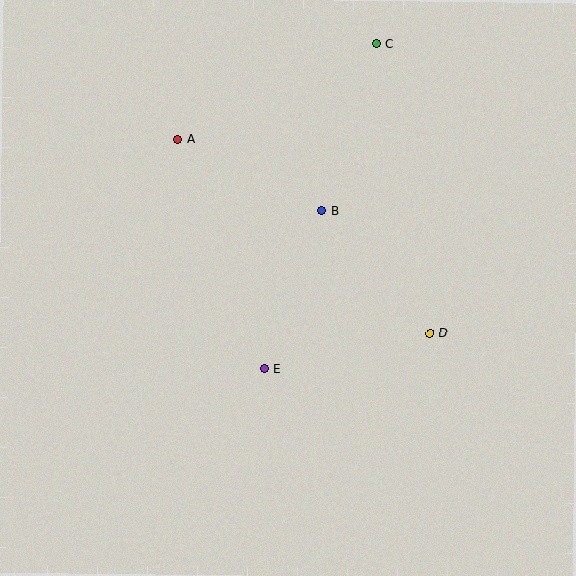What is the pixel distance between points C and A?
The distance between C and A is 220 pixels.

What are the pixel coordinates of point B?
Point B is at (322, 211).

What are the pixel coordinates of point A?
Point A is at (178, 139).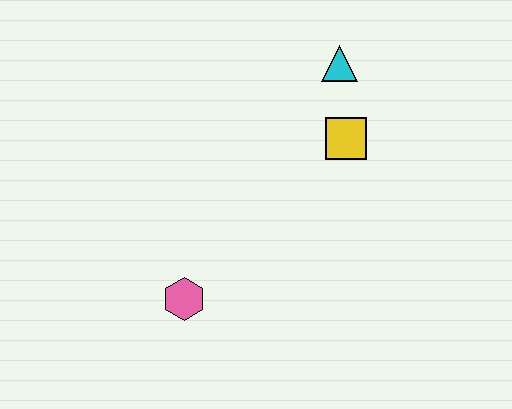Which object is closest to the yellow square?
The cyan triangle is closest to the yellow square.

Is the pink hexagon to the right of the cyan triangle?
No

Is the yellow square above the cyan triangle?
No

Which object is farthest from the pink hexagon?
The cyan triangle is farthest from the pink hexagon.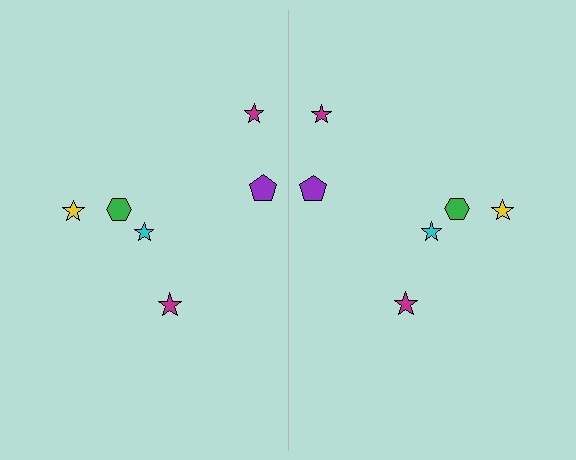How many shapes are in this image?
There are 12 shapes in this image.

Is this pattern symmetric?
Yes, this pattern has bilateral (reflection) symmetry.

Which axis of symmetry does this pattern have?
The pattern has a vertical axis of symmetry running through the center of the image.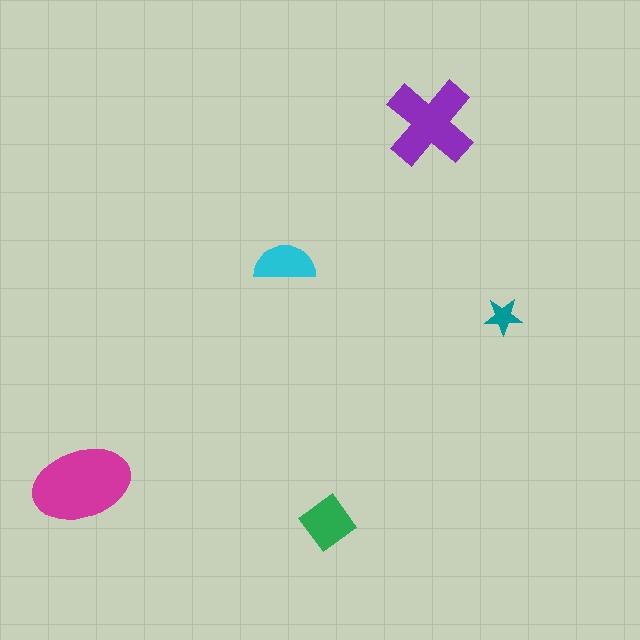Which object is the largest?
The magenta ellipse.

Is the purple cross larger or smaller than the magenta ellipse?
Smaller.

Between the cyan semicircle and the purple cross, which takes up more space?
The purple cross.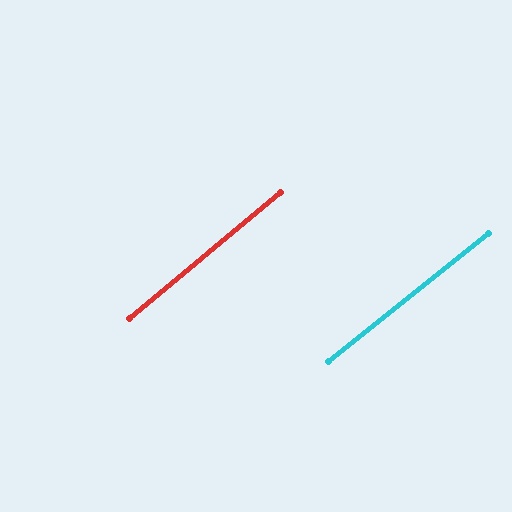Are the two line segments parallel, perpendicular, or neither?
Parallel — their directions differ by only 1.4°.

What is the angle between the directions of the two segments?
Approximately 1 degree.